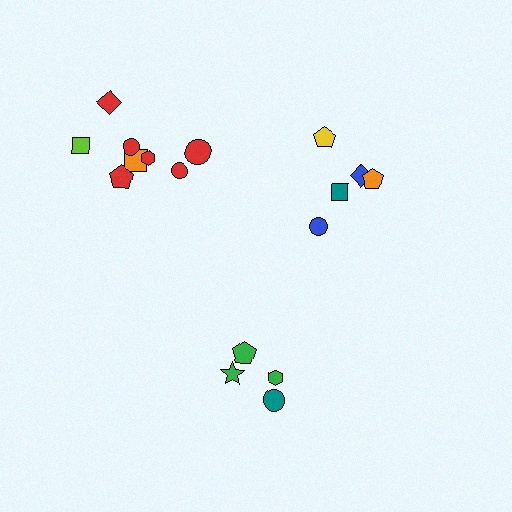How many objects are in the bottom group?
There are 4 objects.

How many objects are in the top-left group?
There are 8 objects.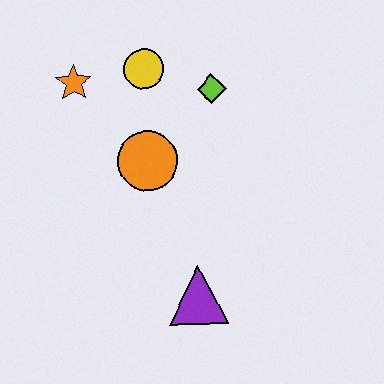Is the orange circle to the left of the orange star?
No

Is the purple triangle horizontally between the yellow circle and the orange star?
No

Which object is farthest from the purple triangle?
The orange star is farthest from the purple triangle.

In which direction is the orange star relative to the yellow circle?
The orange star is to the left of the yellow circle.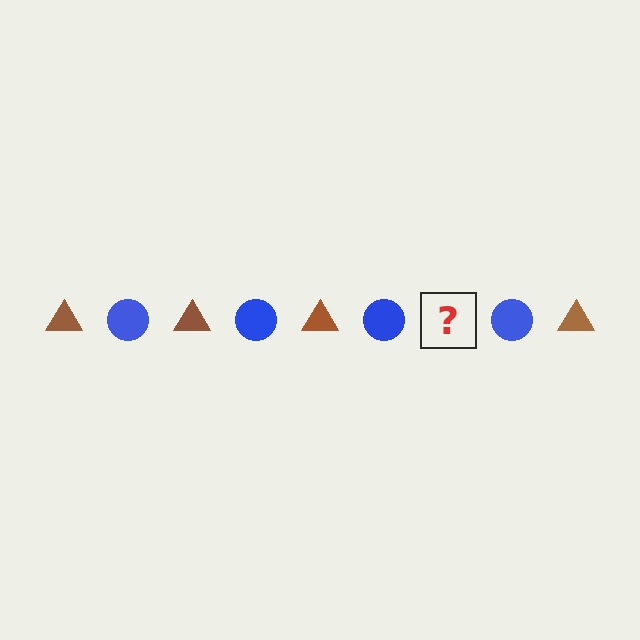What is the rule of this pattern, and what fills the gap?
The rule is that the pattern alternates between brown triangle and blue circle. The gap should be filled with a brown triangle.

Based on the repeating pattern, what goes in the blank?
The blank should be a brown triangle.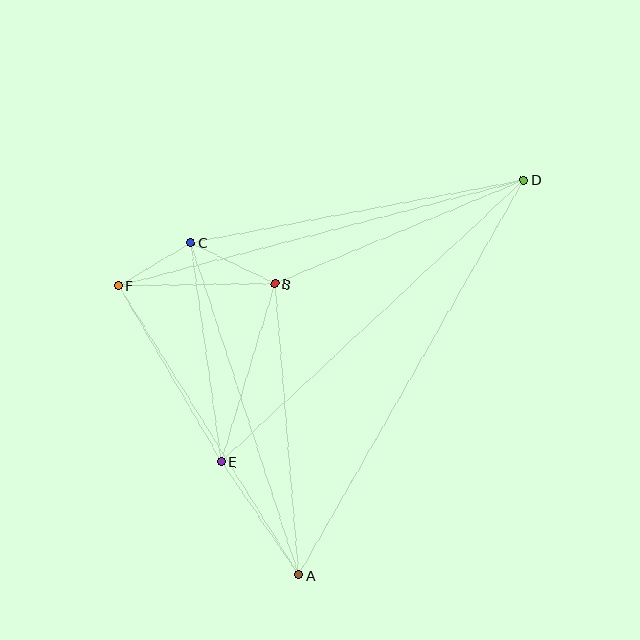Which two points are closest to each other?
Points C and F are closest to each other.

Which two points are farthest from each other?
Points A and D are farthest from each other.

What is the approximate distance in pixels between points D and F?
The distance between D and F is approximately 419 pixels.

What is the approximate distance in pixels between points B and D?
The distance between B and D is approximately 270 pixels.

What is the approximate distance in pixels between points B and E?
The distance between B and E is approximately 185 pixels.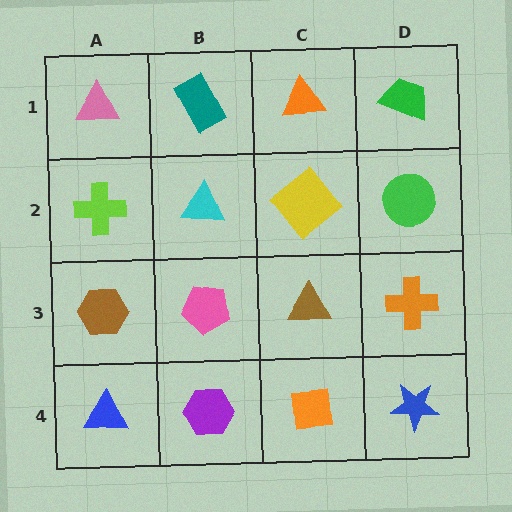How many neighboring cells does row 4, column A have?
2.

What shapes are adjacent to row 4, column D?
An orange cross (row 3, column D), an orange square (row 4, column C).